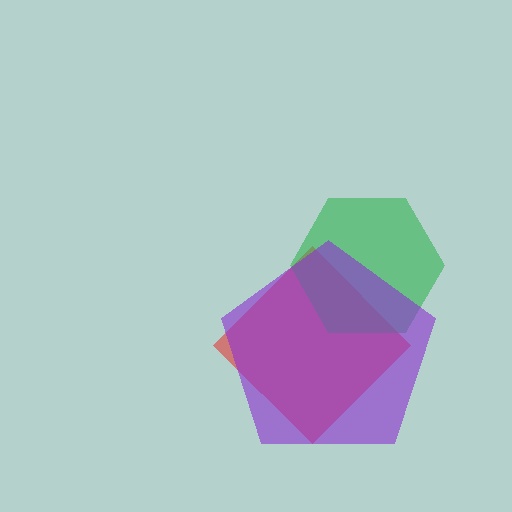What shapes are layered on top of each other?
The layered shapes are: a red diamond, a green hexagon, a purple pentagon.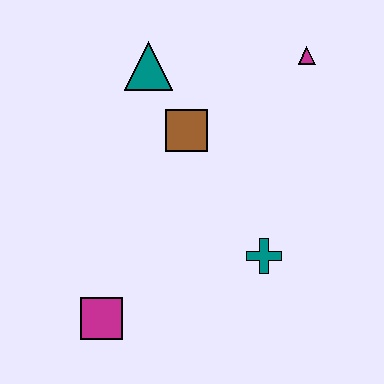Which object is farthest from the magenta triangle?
The magenta square is farthest from the magenta triangle.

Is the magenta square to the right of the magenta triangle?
No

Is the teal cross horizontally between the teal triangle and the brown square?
No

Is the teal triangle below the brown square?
No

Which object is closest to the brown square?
The teal triangle is closest to the brown square.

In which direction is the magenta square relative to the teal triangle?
The magenta square is below the teal triangle.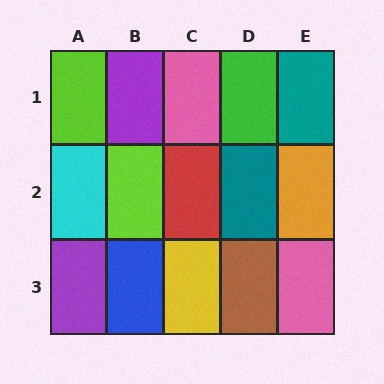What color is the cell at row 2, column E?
Orange.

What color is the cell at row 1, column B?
Purple.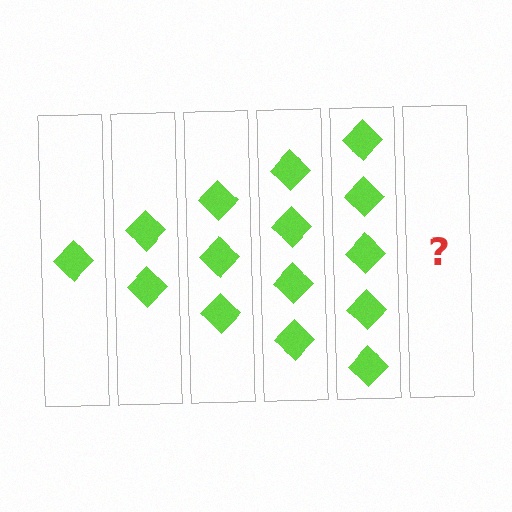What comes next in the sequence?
The next element should be 6 diamonds.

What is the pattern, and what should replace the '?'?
The pattern is that each step adds one more diamond. The '?' should be 6 diamonds.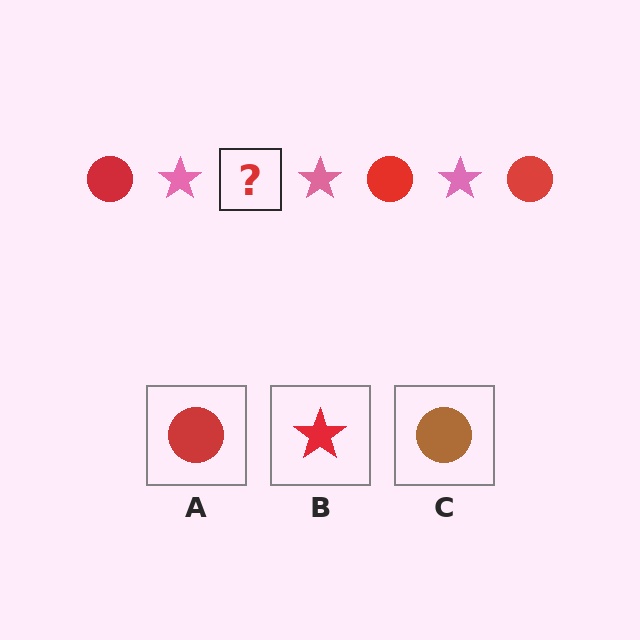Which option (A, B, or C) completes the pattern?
A.